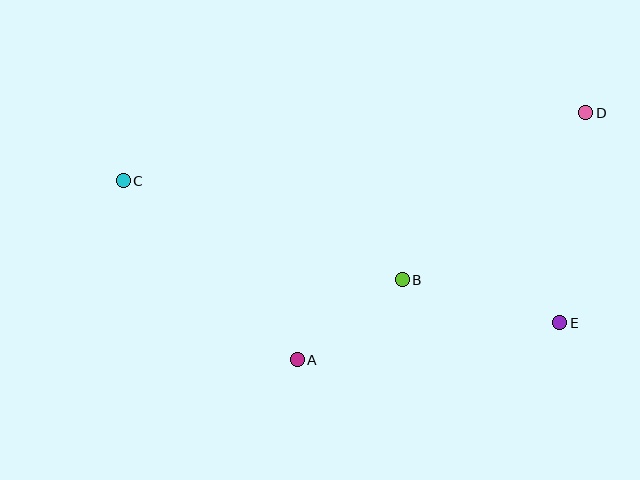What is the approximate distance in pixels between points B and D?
The distance between B and D is approximately 248 pixels.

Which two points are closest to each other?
Points A and B are closest to each other.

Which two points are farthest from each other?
Points C and D are farthest from each other.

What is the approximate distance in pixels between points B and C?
The distance between B and C is approximately 296 pixels.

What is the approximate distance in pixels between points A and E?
The distance between A and E is approximately 265 pixels.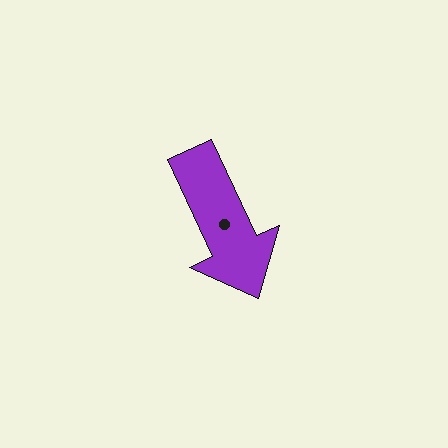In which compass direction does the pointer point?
Southeast.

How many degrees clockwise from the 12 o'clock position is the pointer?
Approximately 155 degrees.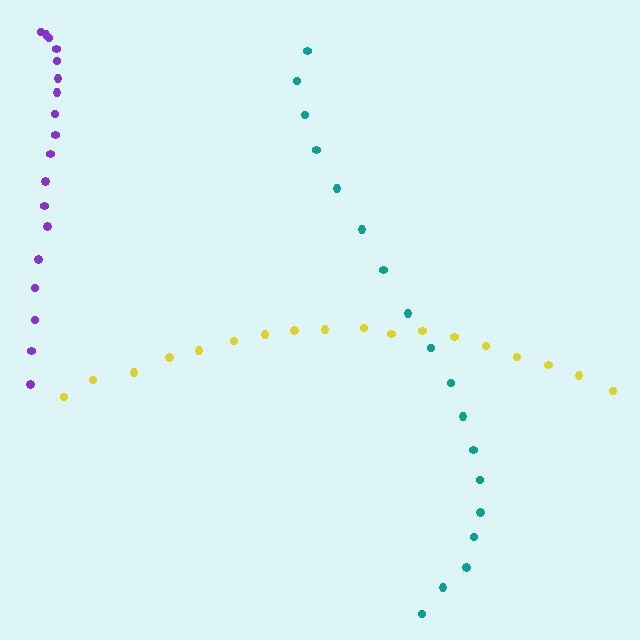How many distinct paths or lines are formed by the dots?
There are 3 distinct paths.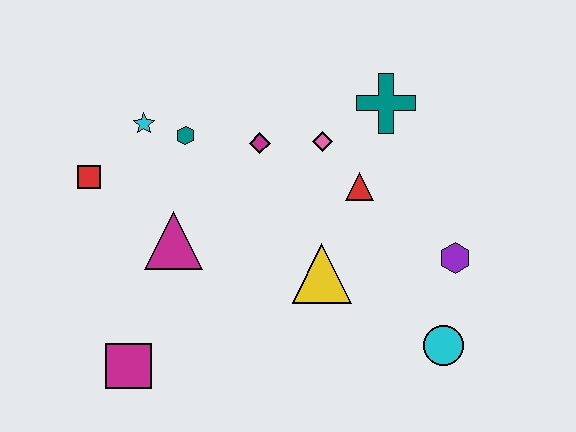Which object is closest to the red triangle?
The pink diamond is closest to the red triangle.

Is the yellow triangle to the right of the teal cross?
No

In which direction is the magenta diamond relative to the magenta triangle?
The magenta diamond is above the magenta triangle.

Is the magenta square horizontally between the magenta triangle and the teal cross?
No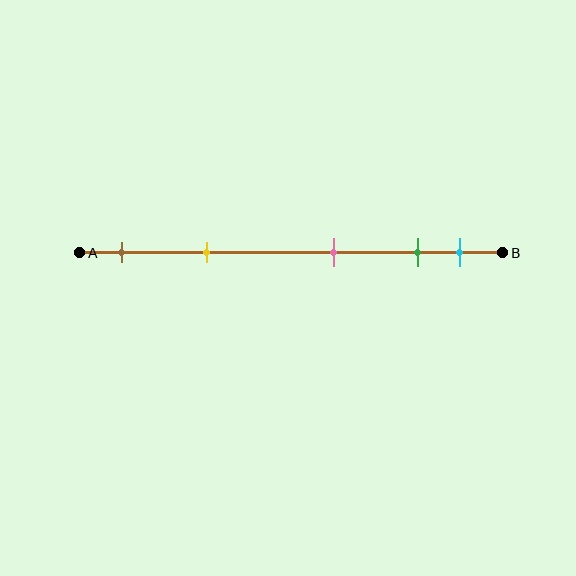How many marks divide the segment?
There are 5 marks dividing the segment.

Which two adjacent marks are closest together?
The green and cyan marks are the closest adjacent pair.